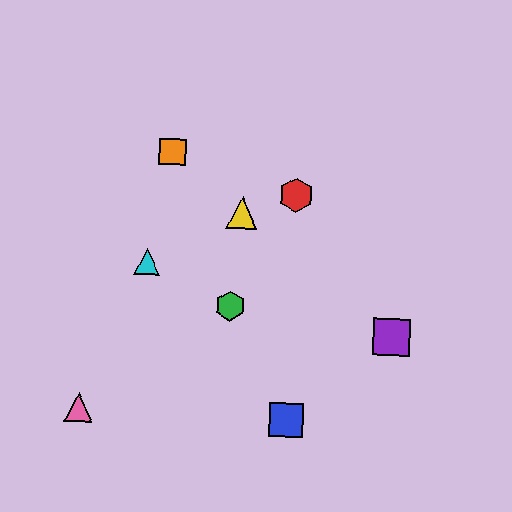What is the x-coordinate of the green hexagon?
The green hexagon is at x≈230.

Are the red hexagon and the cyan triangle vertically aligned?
No, the red hexagon is at x≈296 and the cyan triangle is at x≈147.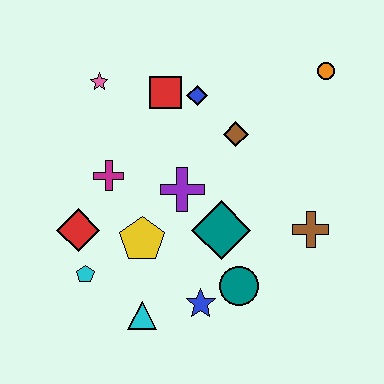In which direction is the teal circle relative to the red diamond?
The teal circle is to the right of the red diamond.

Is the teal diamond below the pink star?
Yes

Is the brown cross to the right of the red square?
Yes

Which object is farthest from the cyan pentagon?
The orange circle is farthest from the cyan pentagon.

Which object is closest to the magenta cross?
The red diamond is closest to the magenta cross.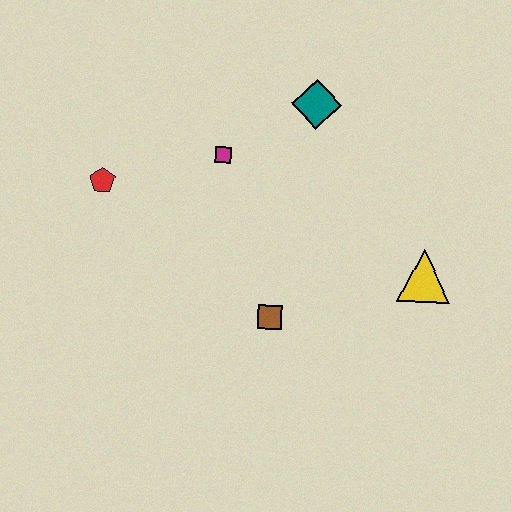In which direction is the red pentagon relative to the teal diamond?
The red pentagon is to the left of the teal diamond.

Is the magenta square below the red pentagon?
No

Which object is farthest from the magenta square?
The yellow triangle is farthest from the magenta square.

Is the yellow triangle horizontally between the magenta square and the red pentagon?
No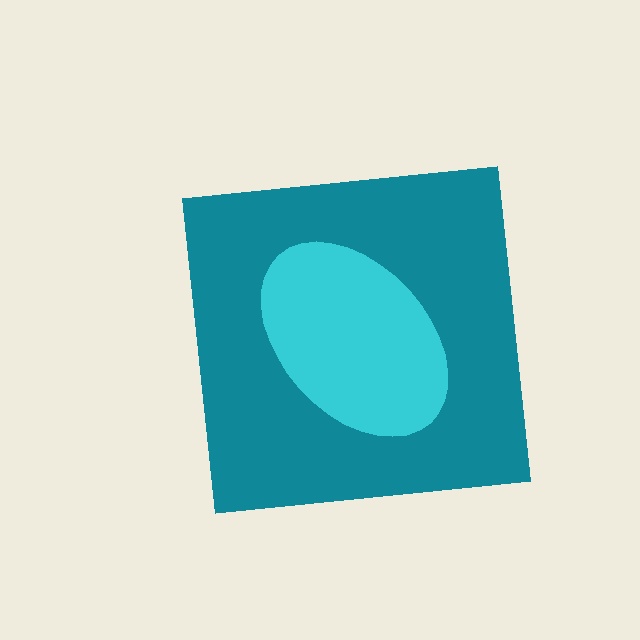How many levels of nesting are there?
2.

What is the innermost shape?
The cyan ellipse.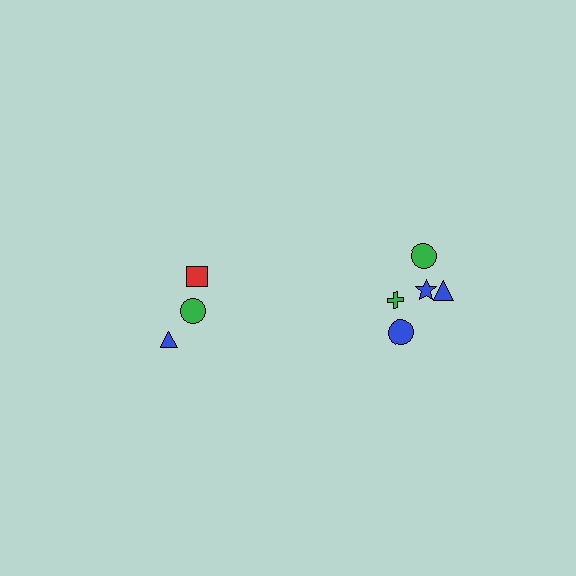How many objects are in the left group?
There are 3 objects.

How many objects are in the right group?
There are 5 objects.